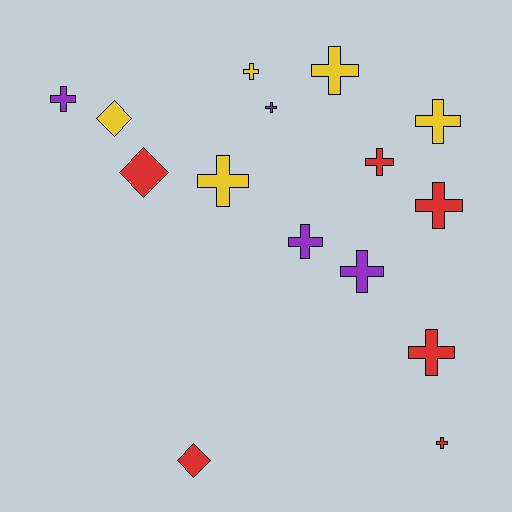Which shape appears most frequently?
Cross, with 12 objects.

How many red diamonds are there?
There are 2 red diamonds.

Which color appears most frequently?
Red, with 6 objects.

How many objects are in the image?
There are 15 objects.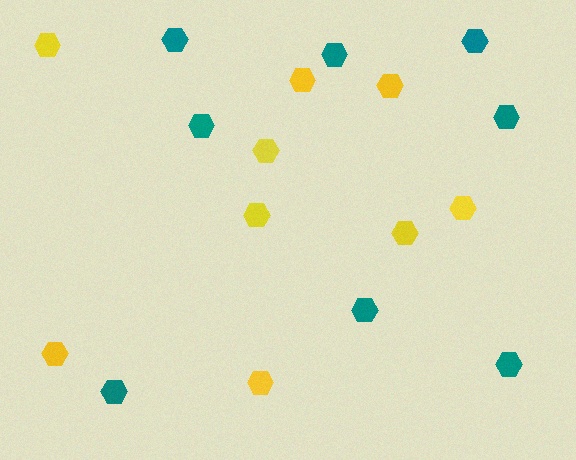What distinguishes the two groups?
There are 2 groups: one group of yellow hexagons (9) and one group of teal hexagons (8).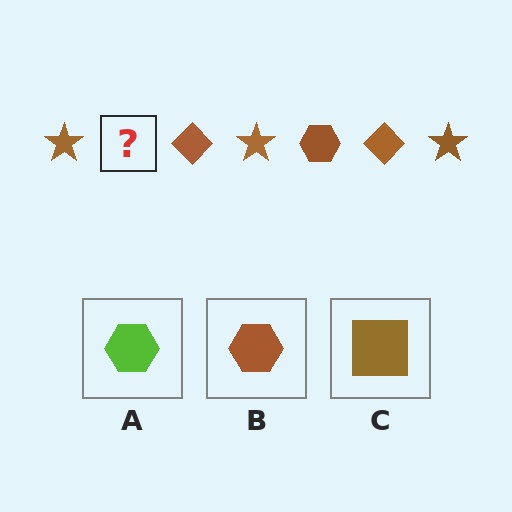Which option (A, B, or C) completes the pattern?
B.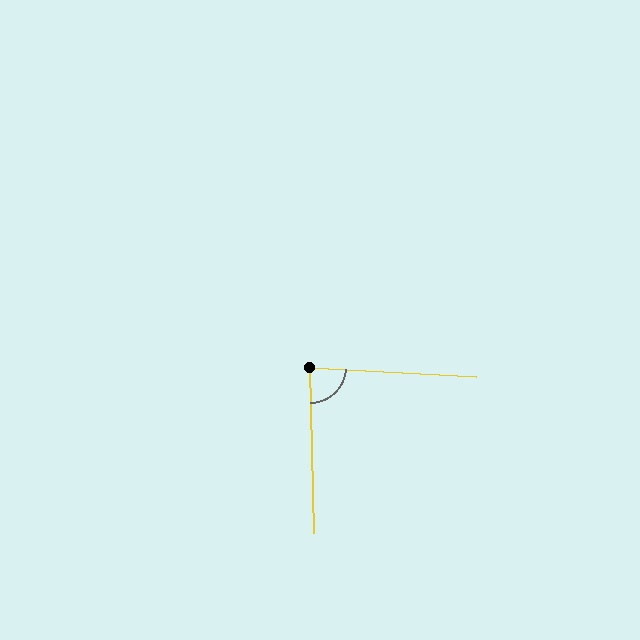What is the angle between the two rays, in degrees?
Approximately 86 degrees.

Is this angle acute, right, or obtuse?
It is approximately a right angle.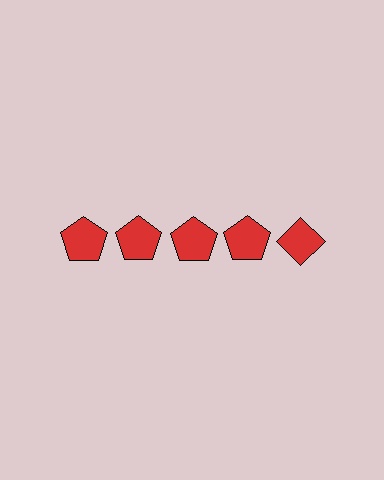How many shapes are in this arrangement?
There are 5 shapes arranged in a grid pattern.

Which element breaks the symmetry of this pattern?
The red diamond in the top row, rightmost column breaks the symmetry. All other shapes are red pentagons.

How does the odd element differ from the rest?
It has a different shape: diamond instead of pentagon.